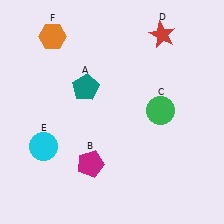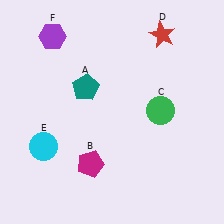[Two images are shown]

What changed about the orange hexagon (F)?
In Image 1, F is orange. In Image 2, it changed to purple.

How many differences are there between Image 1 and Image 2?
There is 1 difference between the two images.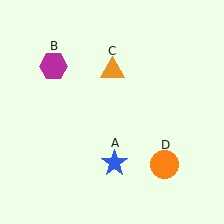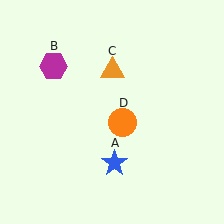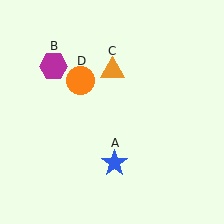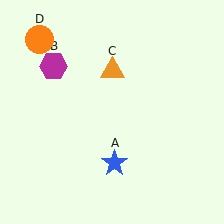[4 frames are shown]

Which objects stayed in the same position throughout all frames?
Blue star (object A) and magenta hexagon (object B) and orange triangle (object C) remained stationary.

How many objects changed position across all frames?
1 object changed position: orange circle (object D).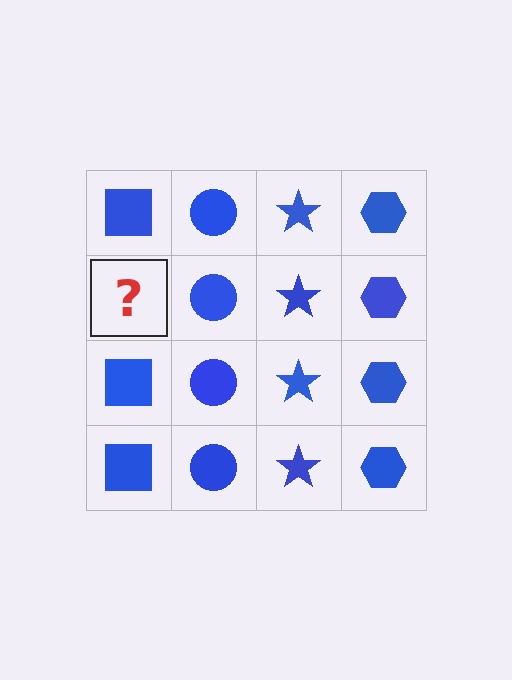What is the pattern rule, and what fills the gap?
The rule is that each column has a consistent shape. The gap should be filled with a blue square.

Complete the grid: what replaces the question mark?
The question mark should be replaced with a blue square.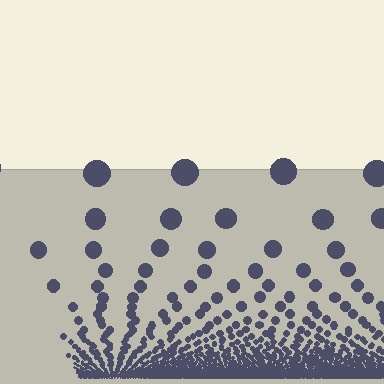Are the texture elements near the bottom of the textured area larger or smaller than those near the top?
Smaller. The gradient is inverted — elements near the bottom are smaller and denser.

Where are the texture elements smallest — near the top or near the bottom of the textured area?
Near the bottom.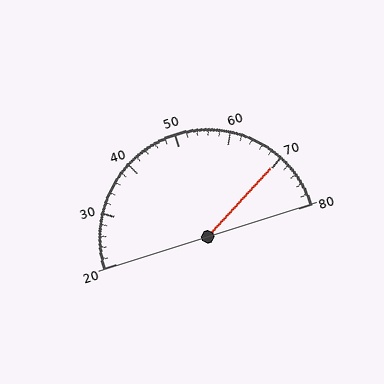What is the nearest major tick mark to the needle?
The nearest major tick mark is 70.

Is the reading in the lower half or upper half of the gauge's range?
The reading is in the upper half of the range (20 to 80).